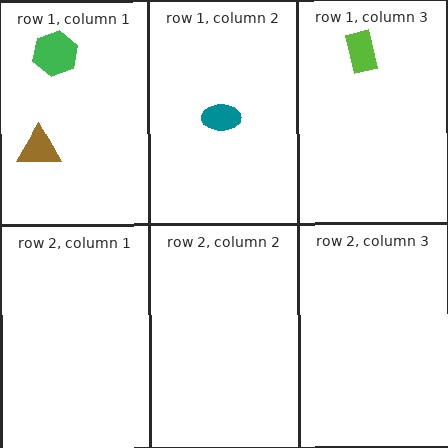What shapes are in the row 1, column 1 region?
The brown triangle, the green hexagon.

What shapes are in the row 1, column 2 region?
The teal ellipse.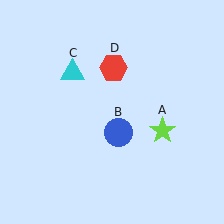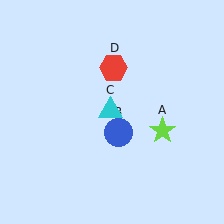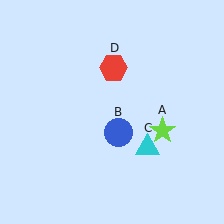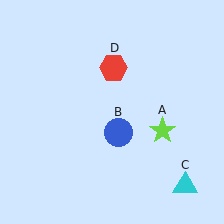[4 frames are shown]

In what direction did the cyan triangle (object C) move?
The cyan triangle (object C) moved down and to the right.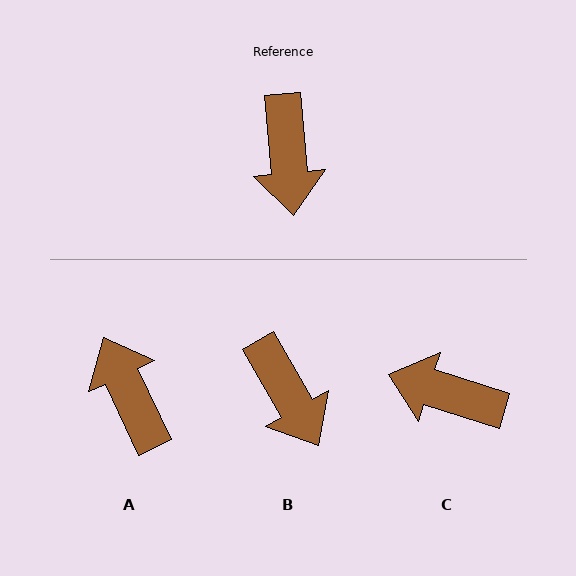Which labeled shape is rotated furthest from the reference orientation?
A, about 160 degrees away.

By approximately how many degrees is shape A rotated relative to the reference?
Approximately 160 degrees clockwise.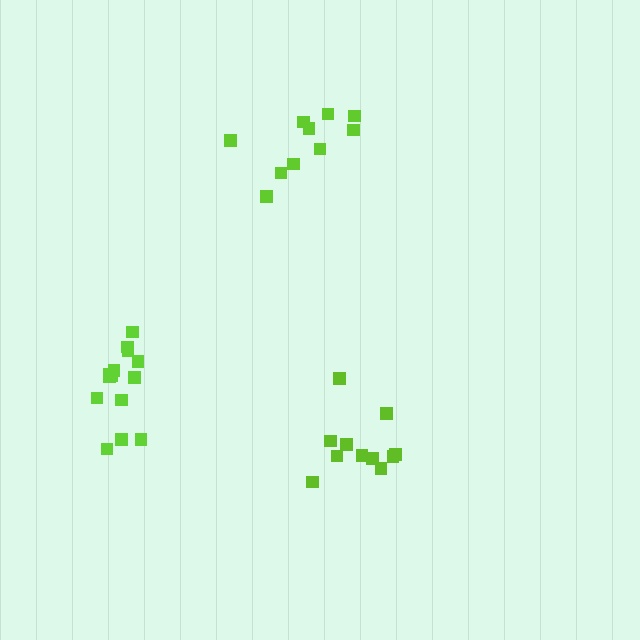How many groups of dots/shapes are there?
There are 3 groups.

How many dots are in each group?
Group 1: 10 dots, Group 2: 14 dots, Group 3: 11 dots (35 total).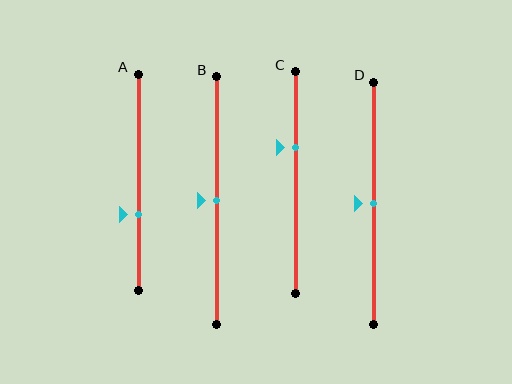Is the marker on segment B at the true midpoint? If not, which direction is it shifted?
Yes, the marker on segment B is at the true midpoint.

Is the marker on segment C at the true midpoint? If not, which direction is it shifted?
No, the marker on segment C is shifted upward by about 16% of the segment length.